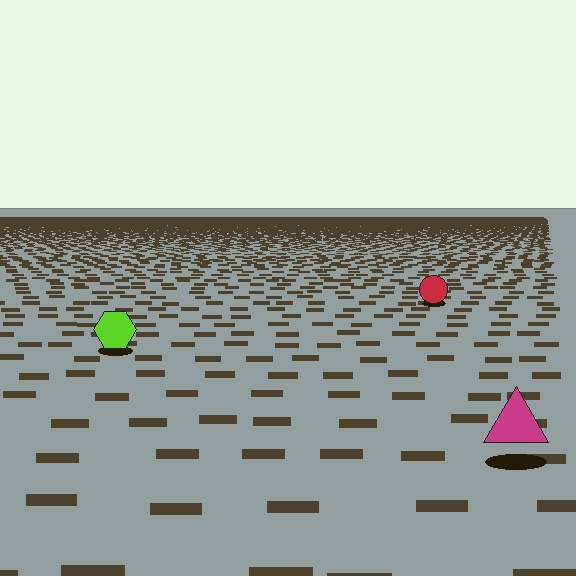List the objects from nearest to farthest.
From nearest to farthest: the magenta triangle, the lime hexagon, the red circle.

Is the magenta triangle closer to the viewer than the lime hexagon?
Yes. The magenta triangle is closer — you can tell from the texture gradient: the ground texture is coarser near it.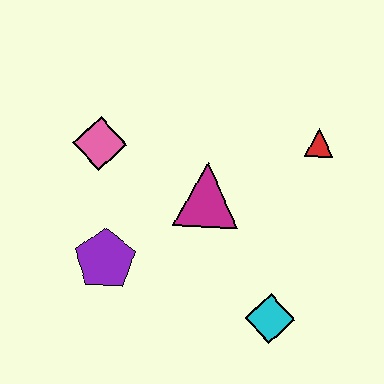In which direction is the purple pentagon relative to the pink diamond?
The purple pentagon is below the pink diamond.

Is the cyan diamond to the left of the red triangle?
Yes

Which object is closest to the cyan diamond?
The magenta triangle is closest to the cyan diamond.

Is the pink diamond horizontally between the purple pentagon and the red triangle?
No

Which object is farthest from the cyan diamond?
The pink diamond is farthest from the cyan diamond.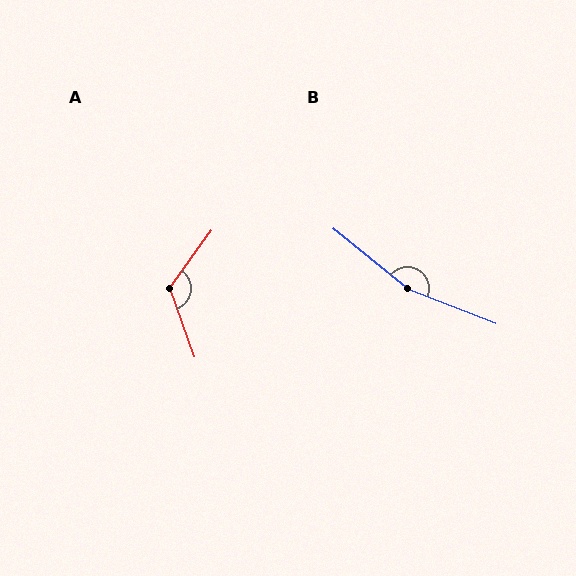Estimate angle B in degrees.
Approximately 162 degrees.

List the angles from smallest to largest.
A (125°), B (162°).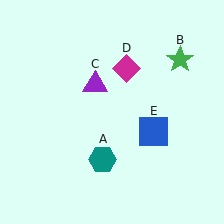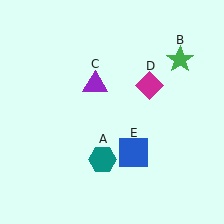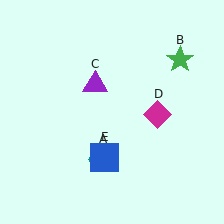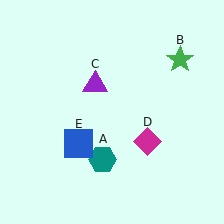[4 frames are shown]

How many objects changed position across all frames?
2 objects changed position: magenta diamond (object D), blue square (object E).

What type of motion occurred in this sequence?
The magenta diamond (object D), blue square (object E) rotated clockwise around the center of the scene.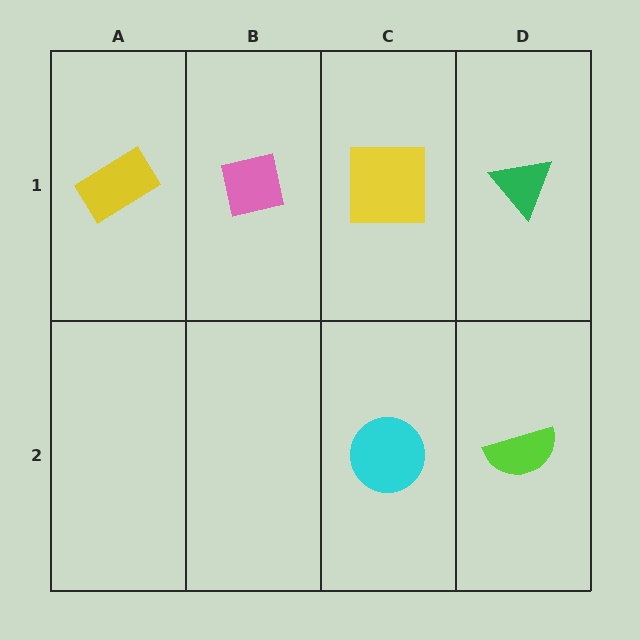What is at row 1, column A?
A yellow rectangle.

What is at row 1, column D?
A green triangle.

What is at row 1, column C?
A yellow square.